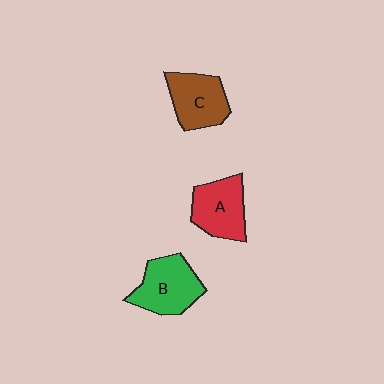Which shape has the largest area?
Shape B (green).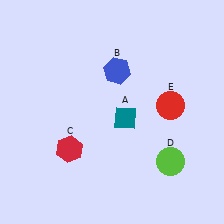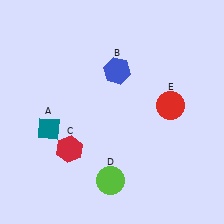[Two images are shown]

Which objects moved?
The objects that moved are: the teal diamond (A), the lime circle (D).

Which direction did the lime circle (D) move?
The lime circle (D) moved left.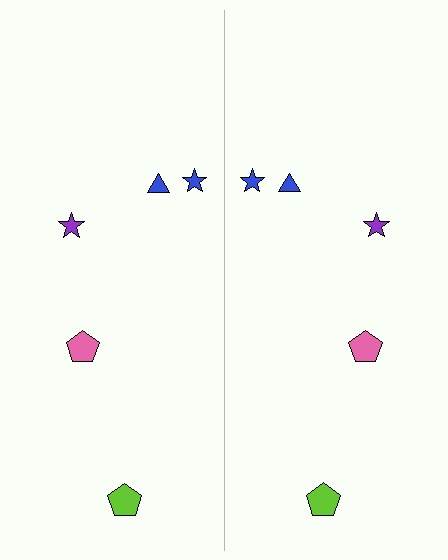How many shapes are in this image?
There are 10 shapes in this image.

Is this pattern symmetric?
Yes, this pattern has bilateral (reflection) symmetry.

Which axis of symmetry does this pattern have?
The pattern has a vertical axis of symmetry running through the center of the image.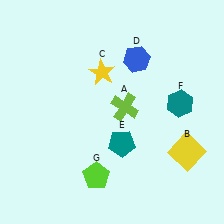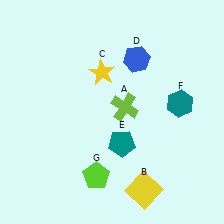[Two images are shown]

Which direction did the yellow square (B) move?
The yellow square (B) moved left.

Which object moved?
The yellow square (B) moved left.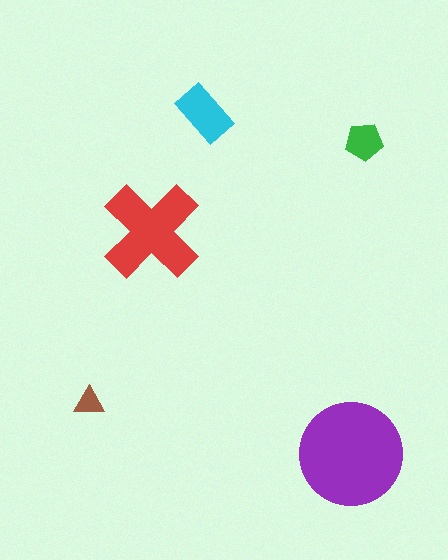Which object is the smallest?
The brown triangle.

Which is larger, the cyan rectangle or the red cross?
The red cross.